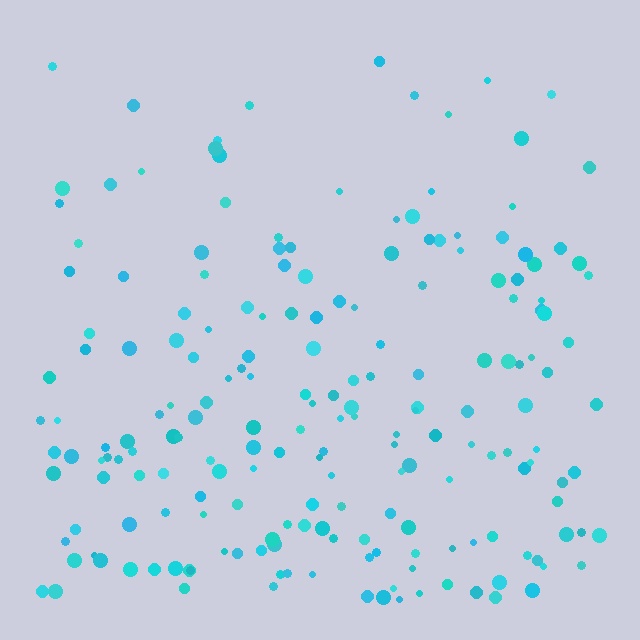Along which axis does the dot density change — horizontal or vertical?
Vertical.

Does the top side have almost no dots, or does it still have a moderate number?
Still a moderate number, just noticeably fewer than the bottom.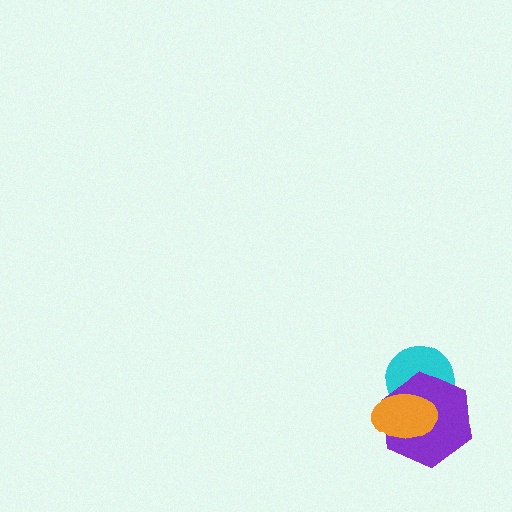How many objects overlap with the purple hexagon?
2 objects overlap with the purple hexagon.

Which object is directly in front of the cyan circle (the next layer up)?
The purple hexagon is directly in front of the cyan circle.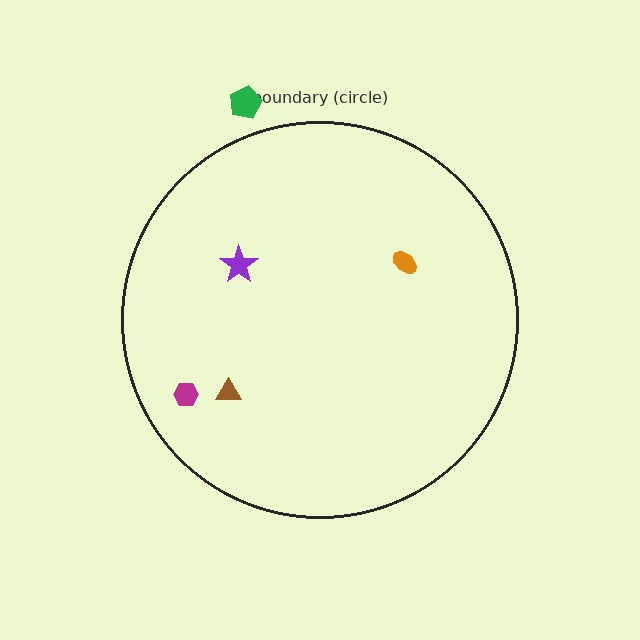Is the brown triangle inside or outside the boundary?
Inside.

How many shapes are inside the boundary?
4 inside, 1 outside.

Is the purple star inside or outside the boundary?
Inside.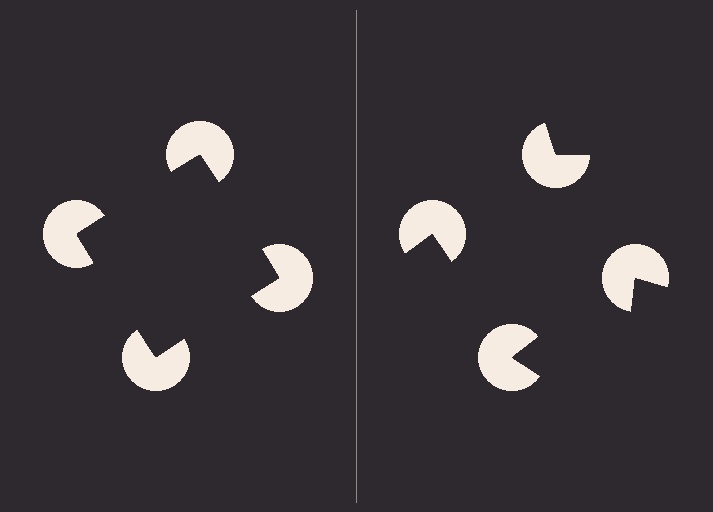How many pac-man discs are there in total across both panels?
8 — 4 on each side.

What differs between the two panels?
The pac-man discs are positioned identically on both sides; only the wedge orientations differ. On the left they align to a square; on the right they are misaligned.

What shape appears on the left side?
An illusory square.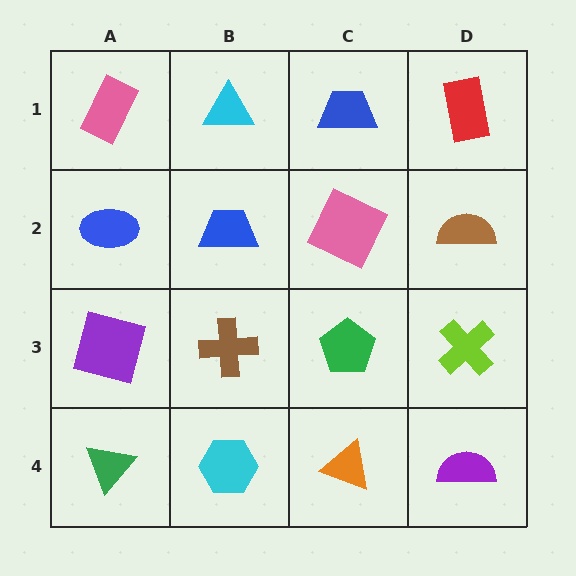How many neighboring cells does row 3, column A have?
3.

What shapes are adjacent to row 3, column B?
A blue trapezoid (row 2, column B), a cyan hexagon (row 4, column B), a purple square (row 3, column A), a green pentagon (row 3, column C).